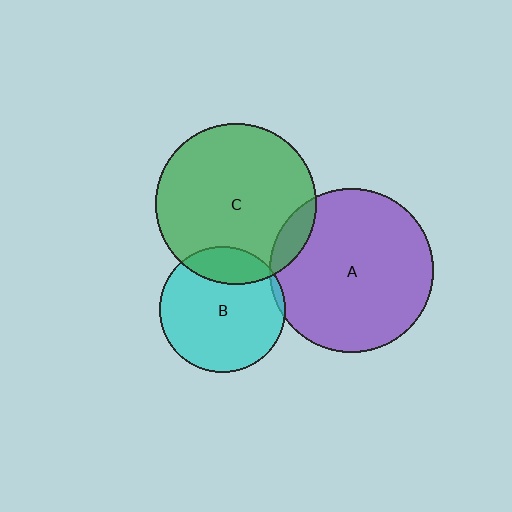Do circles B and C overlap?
Yes.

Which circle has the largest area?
Circle A (purple).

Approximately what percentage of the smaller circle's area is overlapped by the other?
Approximately 20%.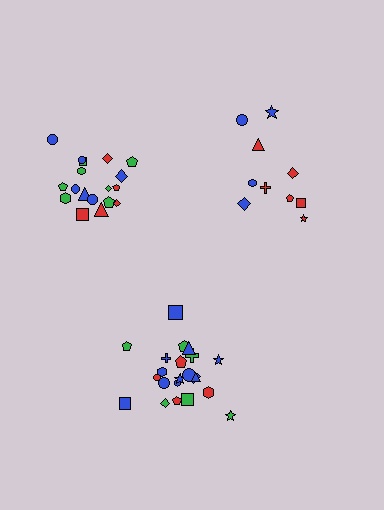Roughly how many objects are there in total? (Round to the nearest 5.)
Roughly 50 objects in total.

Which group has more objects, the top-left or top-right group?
The top-left group.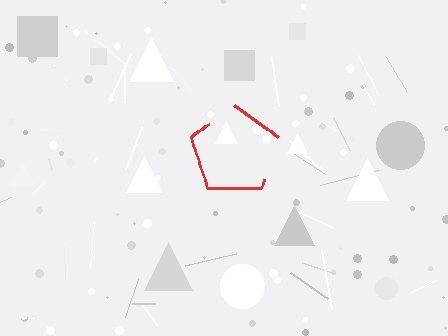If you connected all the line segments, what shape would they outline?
They would outline a pentagon.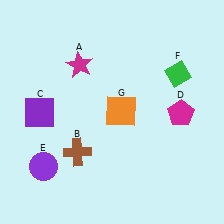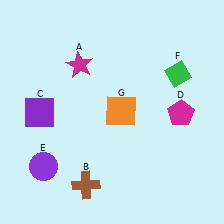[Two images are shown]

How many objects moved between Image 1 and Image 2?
1 object moved between the two images.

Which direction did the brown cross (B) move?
The brown cross (B) moved down.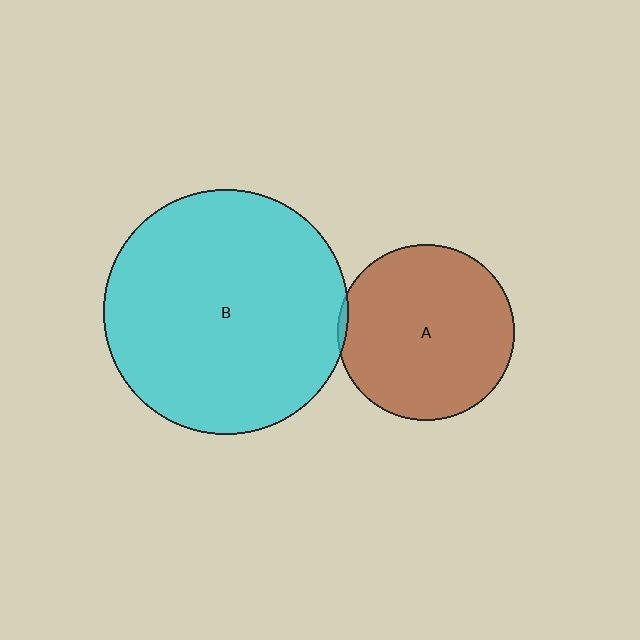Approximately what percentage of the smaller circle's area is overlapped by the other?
Approximately 5%.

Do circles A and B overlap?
Yes.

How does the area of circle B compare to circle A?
Approximately 1.9 times.